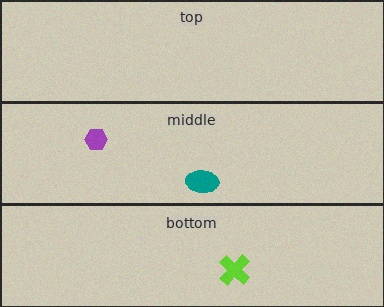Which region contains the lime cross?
The bottom region.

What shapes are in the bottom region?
The lime cross.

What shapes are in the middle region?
The teal ellipse, the purple hexagon.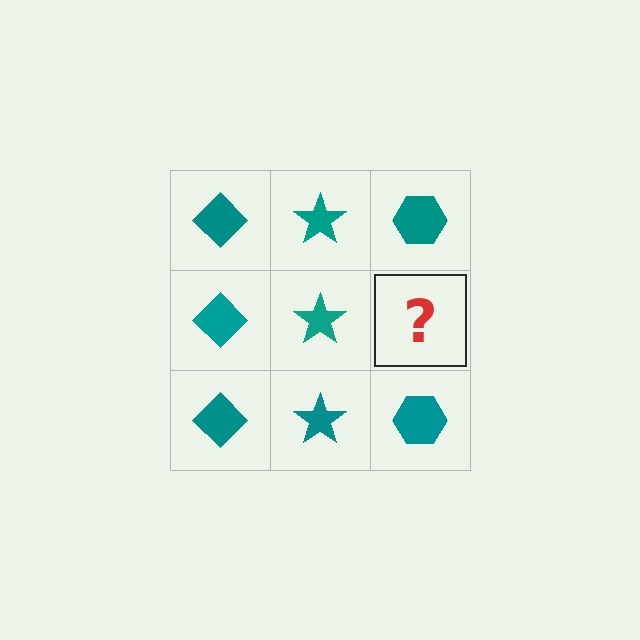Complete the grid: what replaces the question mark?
The question mark should be replaced with a teal hexagon.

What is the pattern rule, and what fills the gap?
The rule is that each column has a consistent shape. The gap should be filled with a teal hexagon.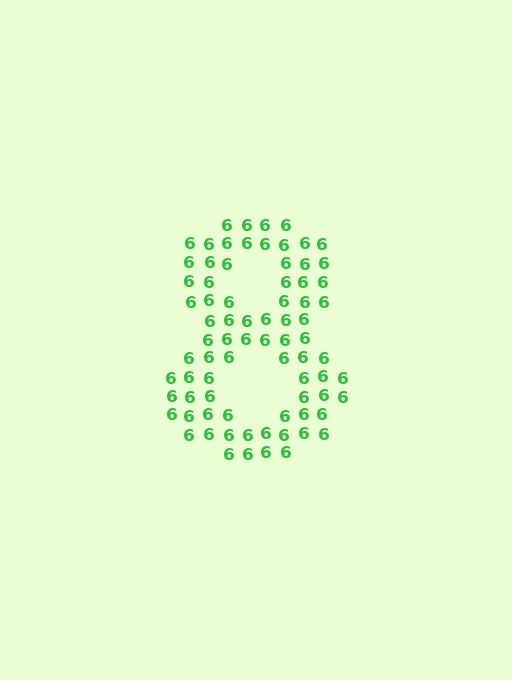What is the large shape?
The large shape is the digit 8.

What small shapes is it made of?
It is made of small digit 6's.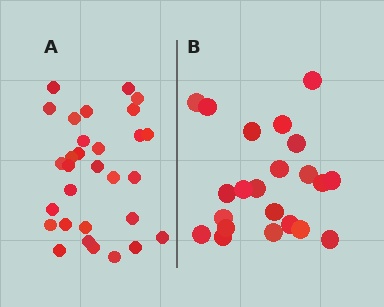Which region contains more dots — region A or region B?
Region A (the left region) has more dots.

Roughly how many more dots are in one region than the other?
Region A has roughly 8 or so more dots than region B.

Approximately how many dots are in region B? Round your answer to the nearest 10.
About 20 dots. (The exact count is 22, which rounds to 20.)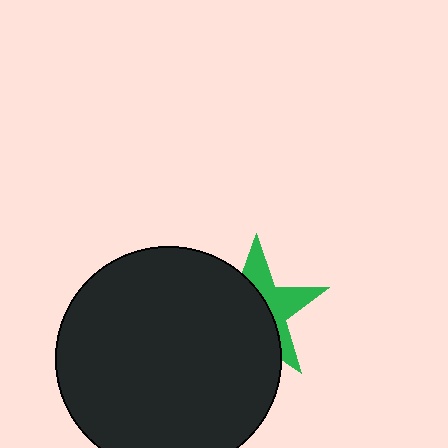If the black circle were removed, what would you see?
You would see the complete green star.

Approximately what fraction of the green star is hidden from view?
Roughly 60% of the green star is hidden behind the black circle.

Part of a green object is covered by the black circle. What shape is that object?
It is a star.